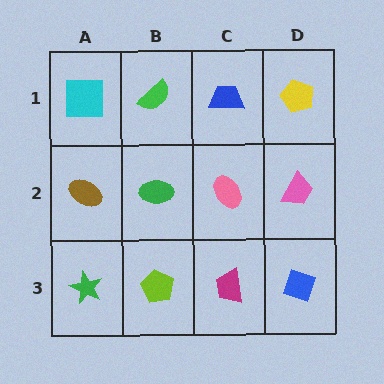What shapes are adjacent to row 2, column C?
A blue trapezoid (row 1, column C), a magenta trapezoid (row 3, column C), a green ellipse (row 2, column B), a pink trapezoid (row 2, column D).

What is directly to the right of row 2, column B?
A pink ellipse.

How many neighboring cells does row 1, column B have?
3.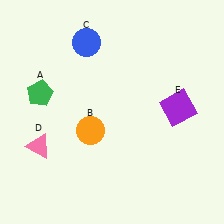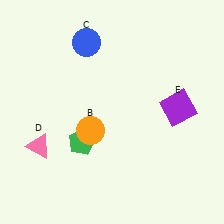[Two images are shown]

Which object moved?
The green pentagon (A) moved down.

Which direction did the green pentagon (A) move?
The green pentagon (A) moved down.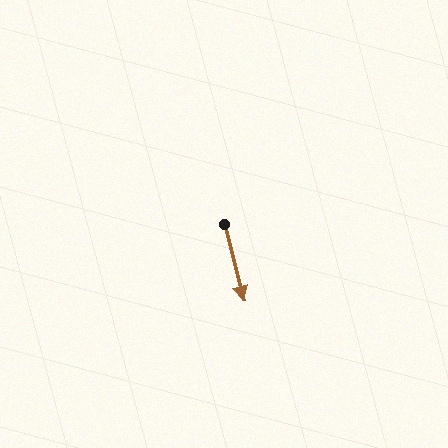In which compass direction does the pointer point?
South.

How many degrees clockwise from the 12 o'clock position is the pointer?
Approximately 166 degrees.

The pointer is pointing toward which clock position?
Roughly 6 o'clock.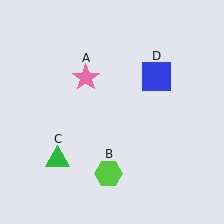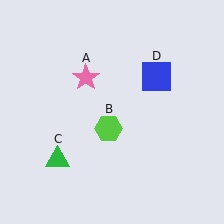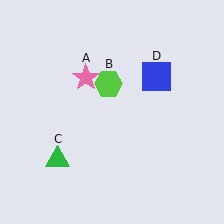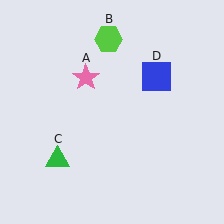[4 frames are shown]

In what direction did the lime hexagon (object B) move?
The lime hexagon (object B) moved up.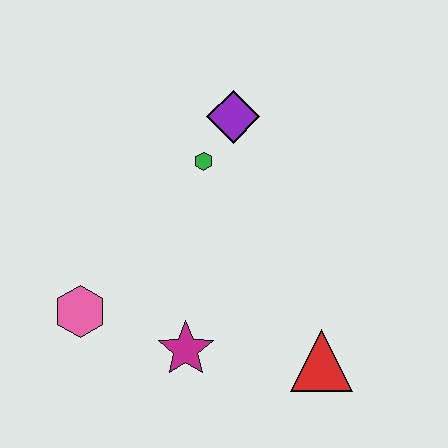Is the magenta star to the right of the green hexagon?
No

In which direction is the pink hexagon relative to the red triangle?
The pink hexagon is to the left of the red triangle.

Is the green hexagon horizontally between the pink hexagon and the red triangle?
Yes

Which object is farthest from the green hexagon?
The red triangle is farthest from the green hexagon.